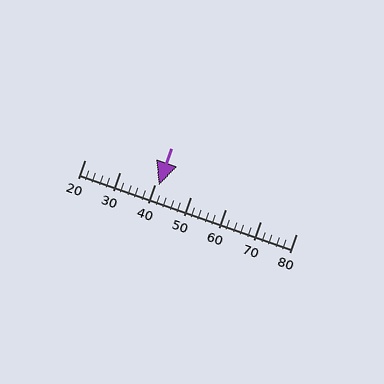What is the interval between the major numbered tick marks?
The major tick marks are spaced 10 units apart.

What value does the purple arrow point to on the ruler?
The purple arrow points to approximately 41.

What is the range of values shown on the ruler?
The ruler shows values from 20 to 80.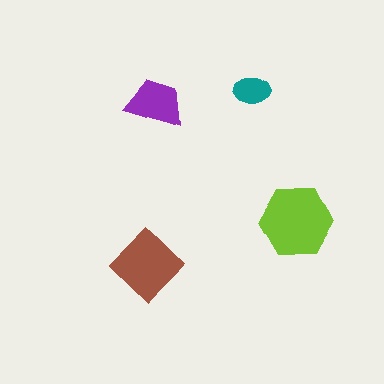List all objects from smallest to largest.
The teal ellipse, the purple trapezoid, the brown diamond, the lime hexagon.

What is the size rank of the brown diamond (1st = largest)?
2nd.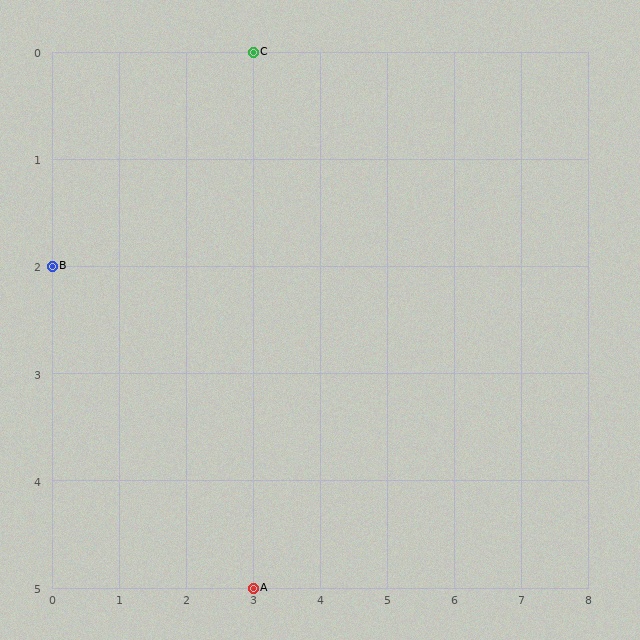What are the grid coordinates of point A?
Point A is at grid coordinates (3, 5).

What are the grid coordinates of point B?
Point B is at grid coordinates (0, 2).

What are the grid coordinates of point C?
Point C is at grid coordinates (3, 0).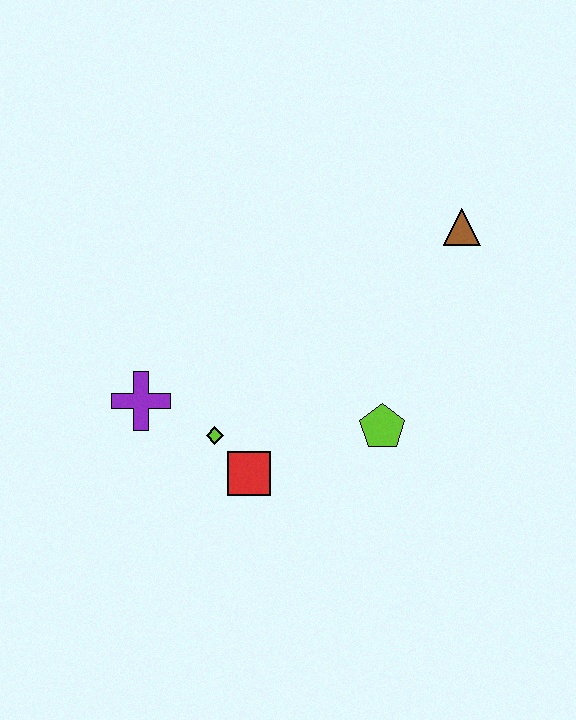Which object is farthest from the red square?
The brown triangle is farthest from the red square.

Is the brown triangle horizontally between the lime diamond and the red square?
No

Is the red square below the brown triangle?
Yes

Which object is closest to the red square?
The lime diamond is closest to the red square.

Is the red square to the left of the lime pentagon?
Yes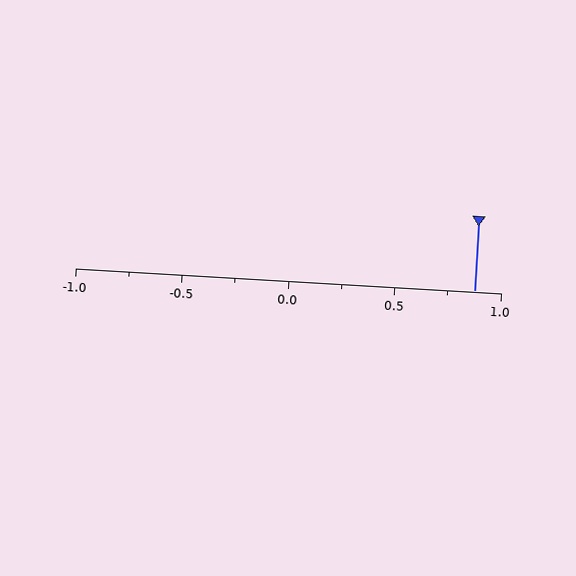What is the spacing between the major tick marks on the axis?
The major ticks are spaced 0.5 apart.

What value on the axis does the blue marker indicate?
The marker indicates approximately 0.88.